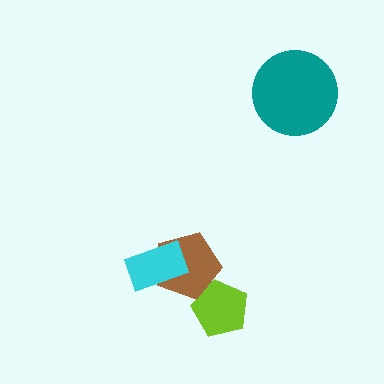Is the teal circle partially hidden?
No, no other shape covers it.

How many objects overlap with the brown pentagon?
2 objects overlap with the brown pentagon.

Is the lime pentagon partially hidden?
Yes, it is partially covered by another shape.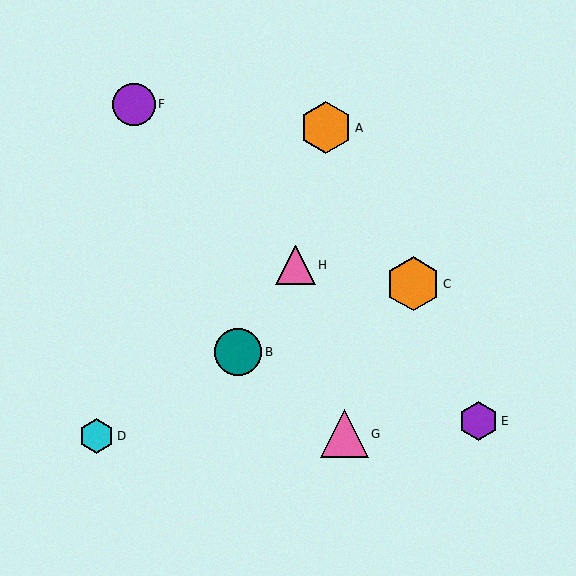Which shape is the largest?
The orange hexagon (labeled C) is the largest.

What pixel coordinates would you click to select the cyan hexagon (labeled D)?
Click at (96, 436) to select the cyan hexagon D.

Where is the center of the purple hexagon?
The center of the purple hexagon is at (478, 421).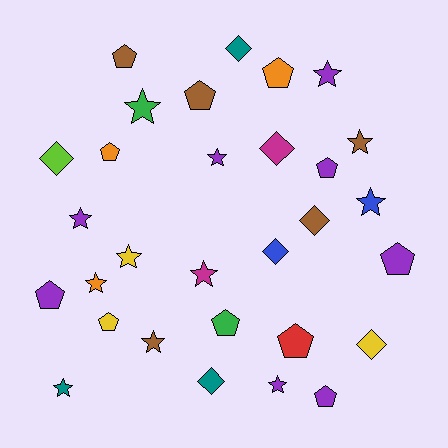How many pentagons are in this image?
There are 11 pentagons.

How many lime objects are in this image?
There is 1 lime object.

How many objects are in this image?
There are 30 objects.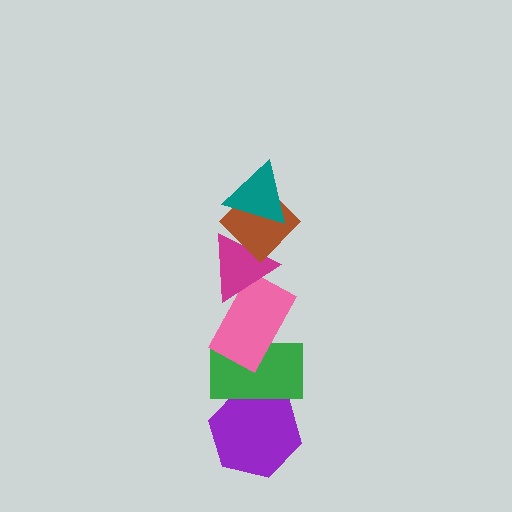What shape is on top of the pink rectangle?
The magenta triangle is on top of the pink rectangle.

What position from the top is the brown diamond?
The brown diamond is 2nd from the top.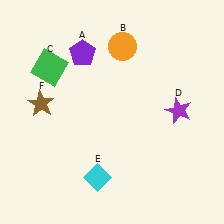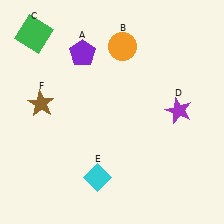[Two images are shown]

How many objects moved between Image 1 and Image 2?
1 object moved between the two images.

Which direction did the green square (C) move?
The green square (C) moved up.